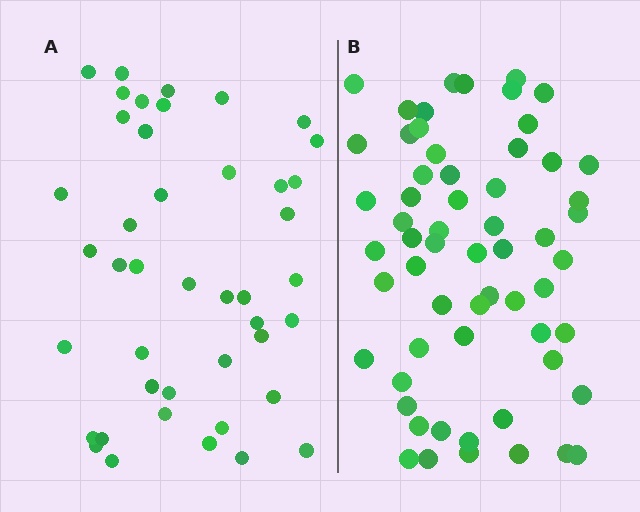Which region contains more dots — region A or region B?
Region B (the right region) has more dots.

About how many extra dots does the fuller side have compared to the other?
Region B has approximately 15 more dots than region A.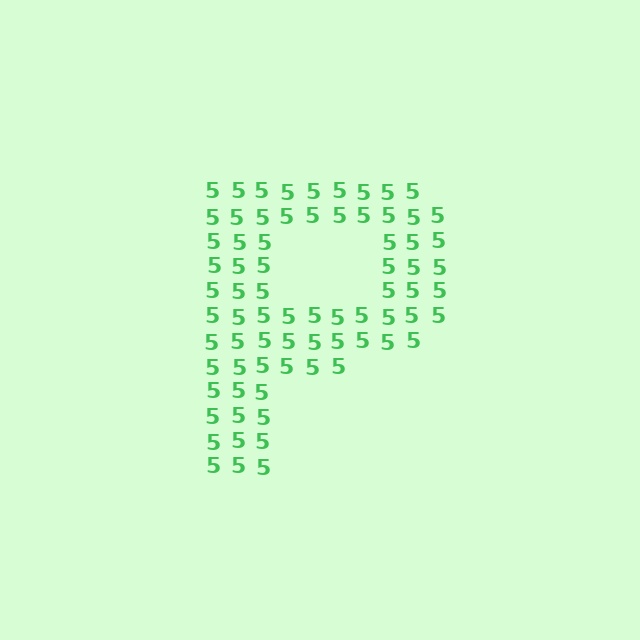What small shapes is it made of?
It is made of small digit 5's.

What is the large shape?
The large shape is the letter P.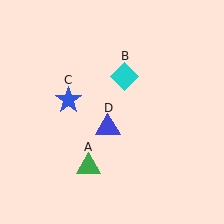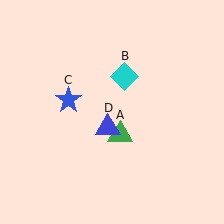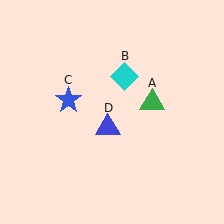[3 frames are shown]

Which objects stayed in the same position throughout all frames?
Cyan diamond (object B) and blue star (object C) and blue triangle (object D) remained stationary.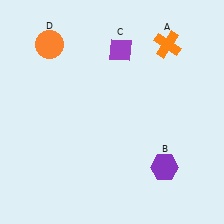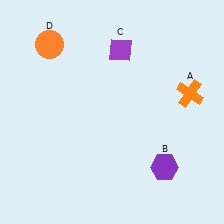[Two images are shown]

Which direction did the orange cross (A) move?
The orange cross (A) moved down.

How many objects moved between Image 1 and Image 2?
1 object moved between the two images.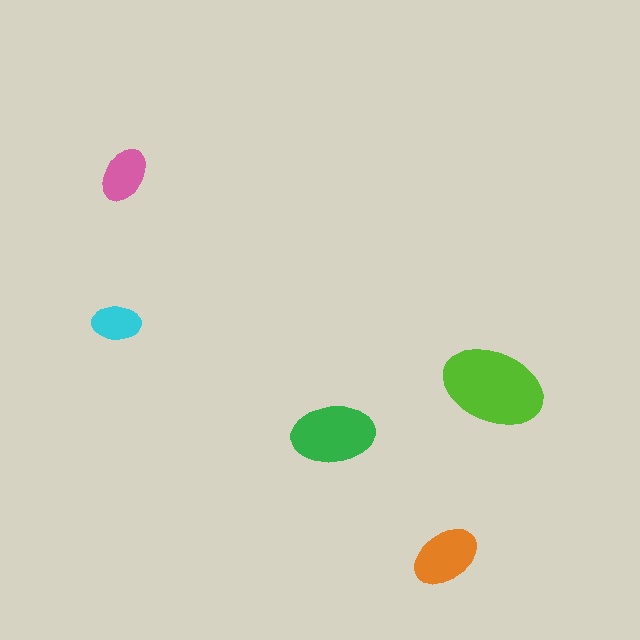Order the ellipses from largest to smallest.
the lime one, the green one, the orange one, the pink one, the cyan one.